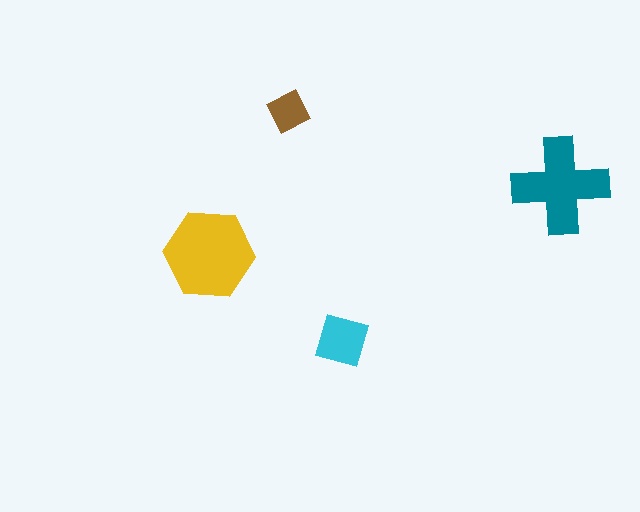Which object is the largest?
The yellow hexagon.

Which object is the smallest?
The brown square.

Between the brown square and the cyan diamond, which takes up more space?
The cyan diamond.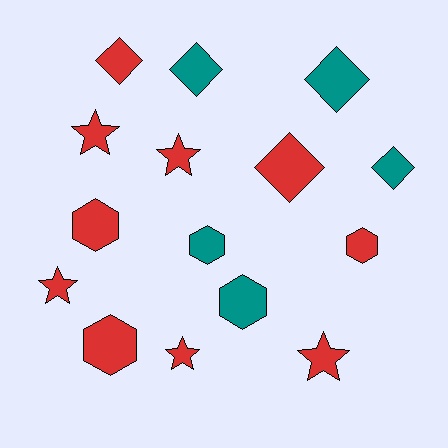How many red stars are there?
There are 5 red stars.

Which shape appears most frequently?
Diamond, with 5 objects.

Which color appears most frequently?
Red, with 10 objects.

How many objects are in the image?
There are 15 objects.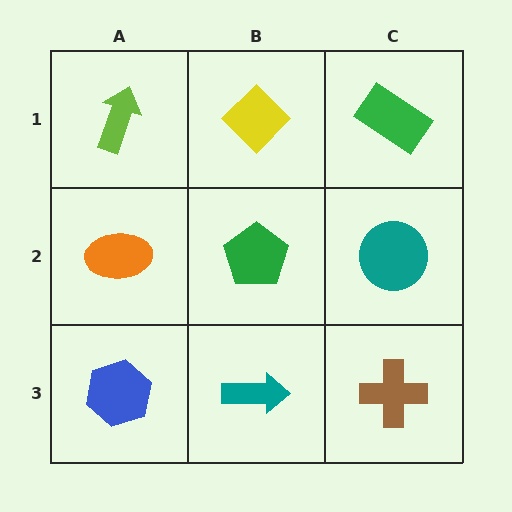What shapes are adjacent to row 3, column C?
A teal circle (row 2, column C), a teal arrow (row 3, column B).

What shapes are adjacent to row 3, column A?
An orange ellipse (row 2, column A), a teal arrow (row 3, column B).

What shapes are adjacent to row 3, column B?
A green pentagon (row 2, column B), a blue hexagon (row 3, column A), a brown cross (row 3, column C).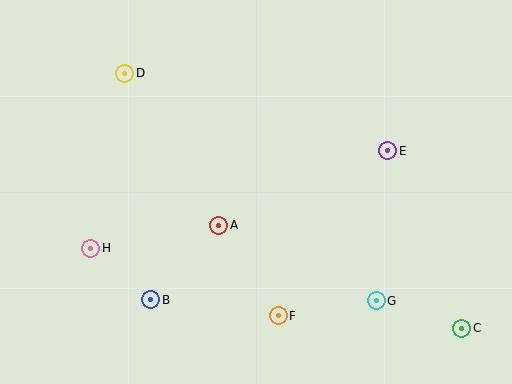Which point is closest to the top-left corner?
Point D is closest to the top-left corner.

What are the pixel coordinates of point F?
Point F is at (278, 316).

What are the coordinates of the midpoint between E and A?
The midpoint between E and A is at (303, 188).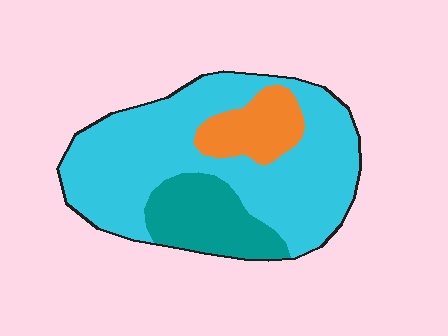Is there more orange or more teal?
Teal.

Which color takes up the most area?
Cyan, at roughly 70%.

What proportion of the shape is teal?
Teal covers about 20% of the shape.